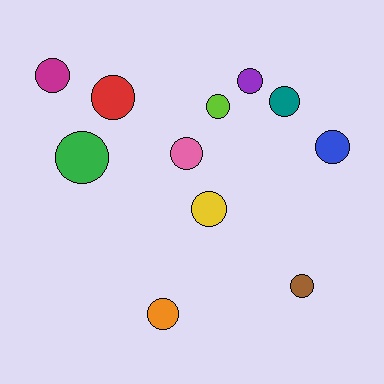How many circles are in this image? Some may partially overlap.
There are 11 circles.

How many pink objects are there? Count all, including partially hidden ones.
There is 1 pink object.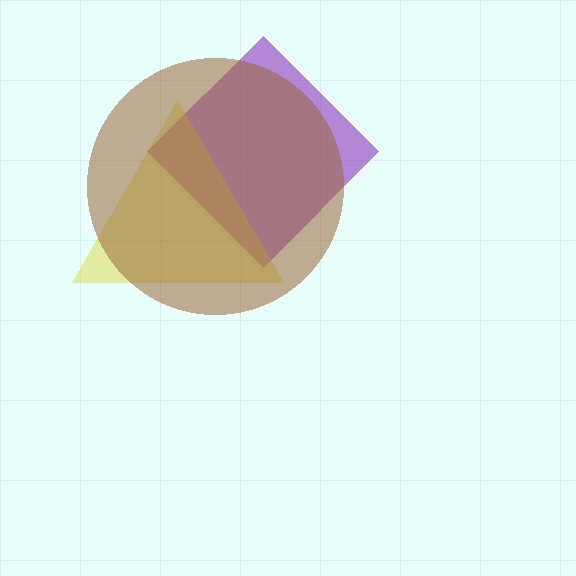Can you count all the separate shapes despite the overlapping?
Yes, there are 3 separate shapes.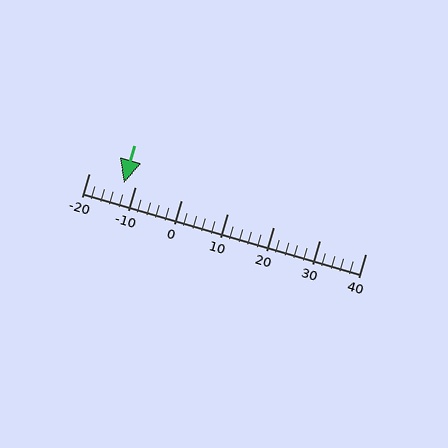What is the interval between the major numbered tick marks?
The major tick marks are spaced 10 units apart.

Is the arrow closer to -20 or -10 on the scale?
The arrow is closer to -10.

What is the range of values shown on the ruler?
The ruler shows values from -20 to 40.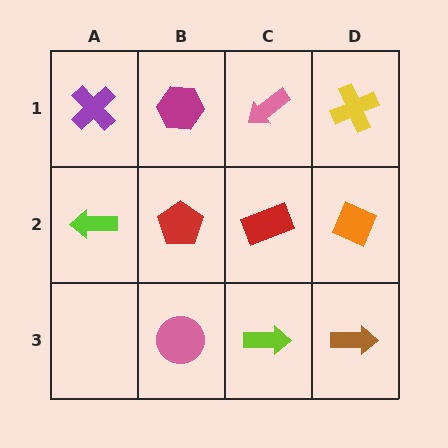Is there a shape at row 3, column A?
No, that cell is empty.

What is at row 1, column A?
A purple cross.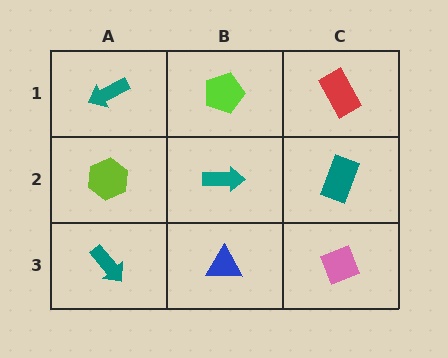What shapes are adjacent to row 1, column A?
A lime hexagon (row 2, column A), a lime pentagon (row 1, column B).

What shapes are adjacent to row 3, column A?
A lime hexagon (row 2, column A), a blue triangle (row 3, column B).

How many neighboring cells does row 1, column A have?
2.